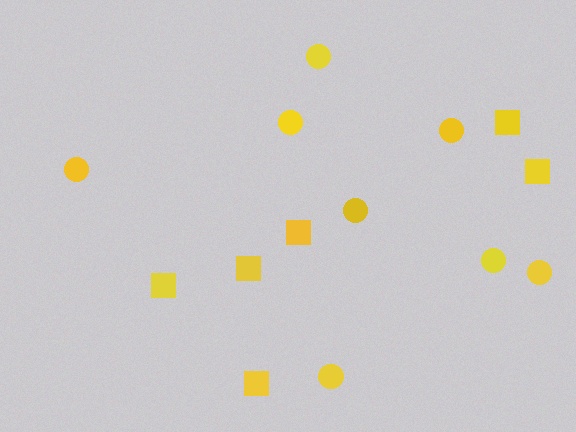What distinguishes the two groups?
There are 2 groups: one group of squares (6) and one group of circles (8).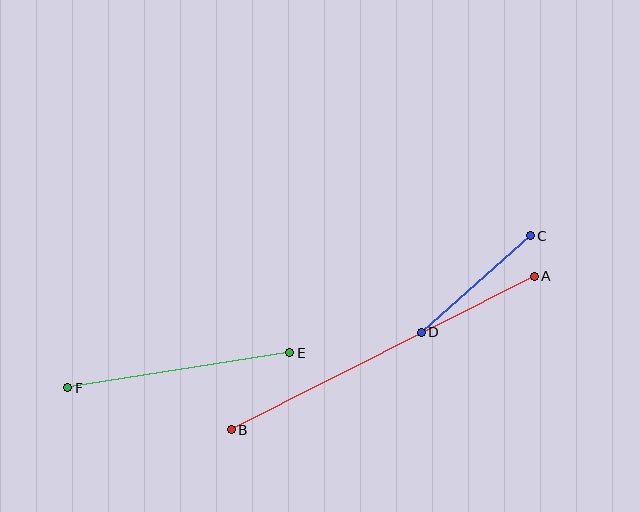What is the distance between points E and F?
The distance is approximately 225 pixels.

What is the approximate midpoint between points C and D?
The midpoint is at approximately (476, 284) pixels.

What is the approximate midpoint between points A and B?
The midpoint is at approximately (383, 353) pixels.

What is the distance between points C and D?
The distance is approximately 146 pixels.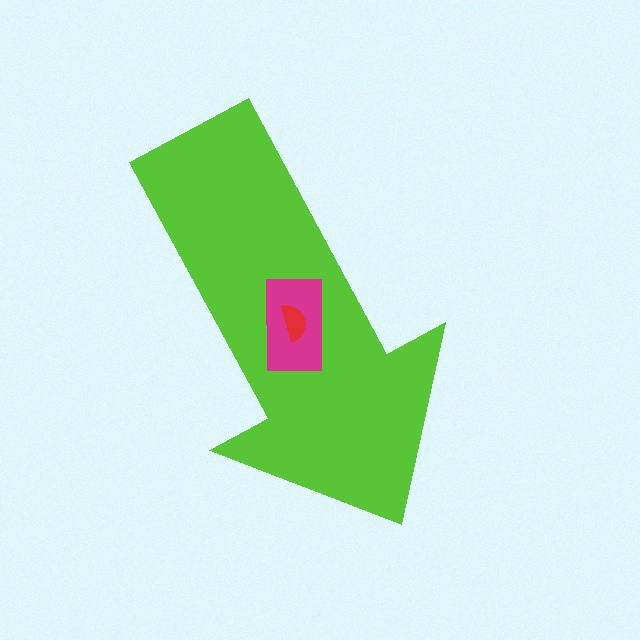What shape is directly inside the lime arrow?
The magenta rectangle.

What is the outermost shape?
The lime arrow.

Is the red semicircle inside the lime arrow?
Yes.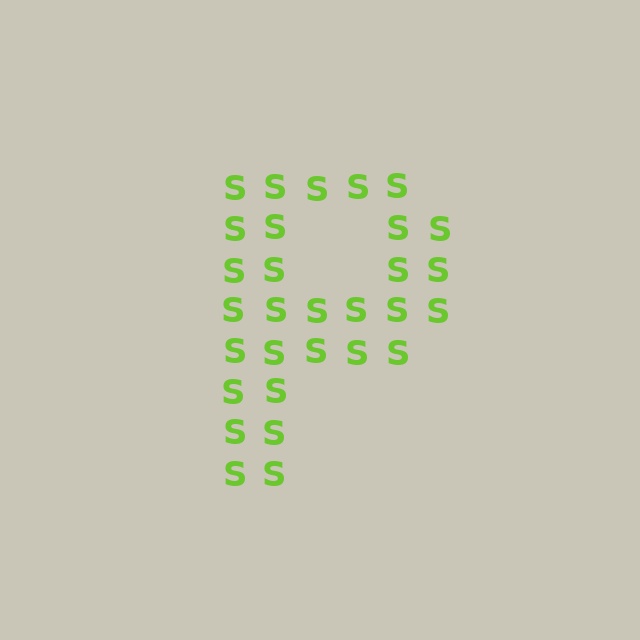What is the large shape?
The large shape is the letter P.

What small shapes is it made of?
It is made of small letter S's.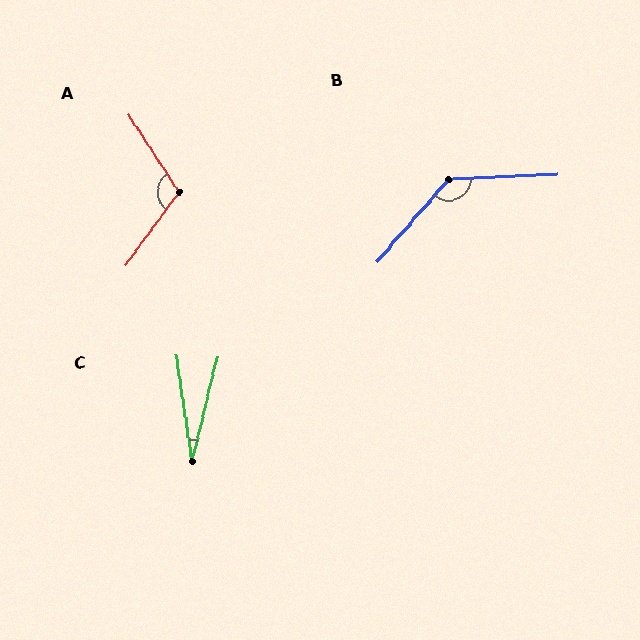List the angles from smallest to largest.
C (22°), A (111°), B (133°).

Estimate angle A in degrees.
Approximately 111 degrees.